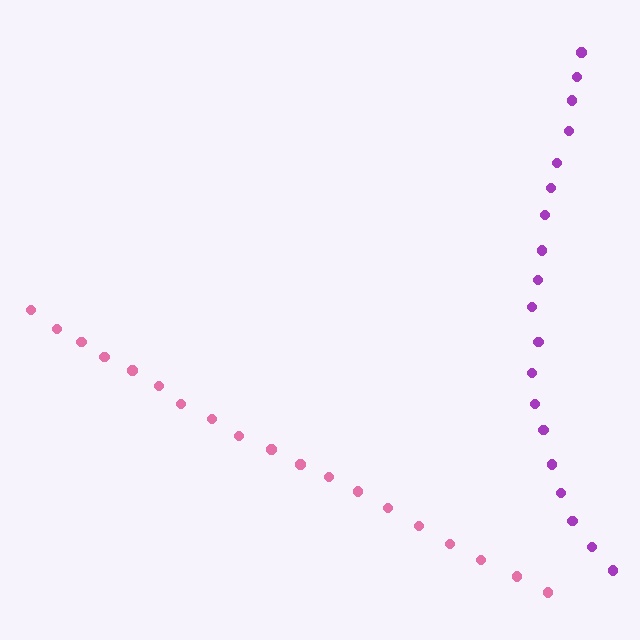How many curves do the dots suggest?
There are 2 distinct paths.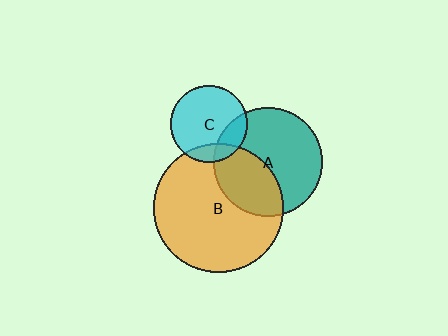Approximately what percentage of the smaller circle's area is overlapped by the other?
Approximately 15%.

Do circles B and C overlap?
Yes.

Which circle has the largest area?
Circle B (orange).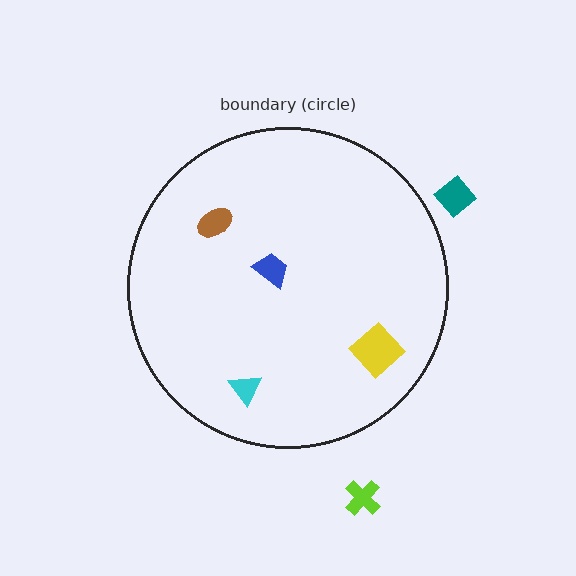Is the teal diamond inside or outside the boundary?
Outside.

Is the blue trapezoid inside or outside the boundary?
Inside.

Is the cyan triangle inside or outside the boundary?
Inside.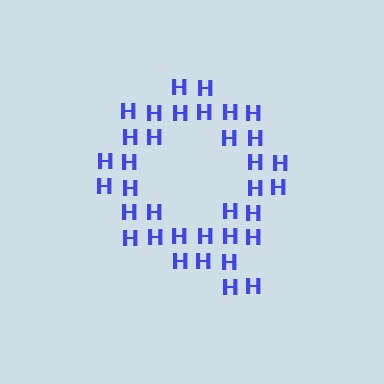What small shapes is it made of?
It is made of small letter H's.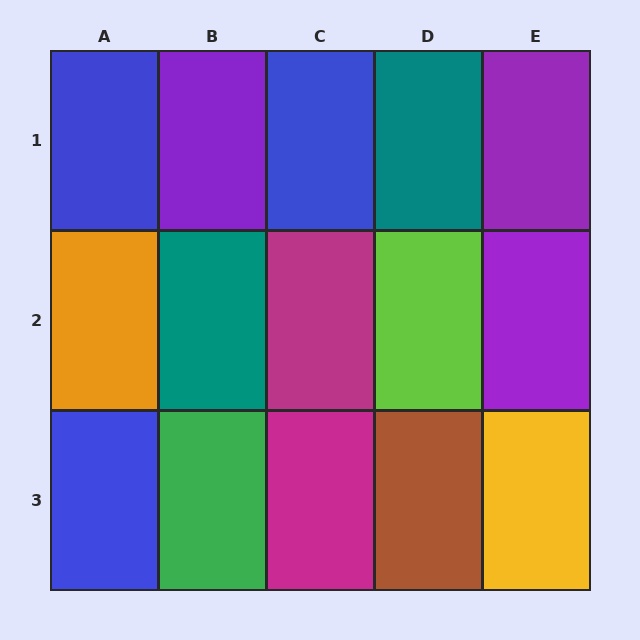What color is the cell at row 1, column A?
Blue.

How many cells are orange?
1 cell is orange.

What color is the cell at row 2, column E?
Purple.